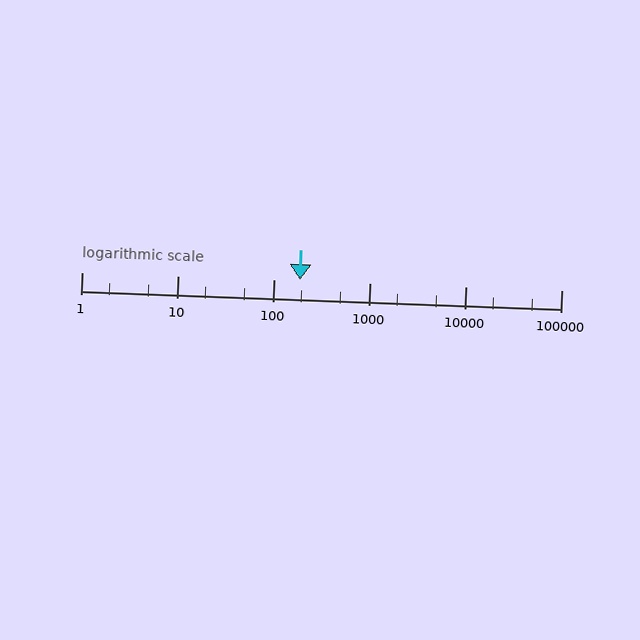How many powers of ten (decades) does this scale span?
The scale spans 5 decades, from 1 to 100000.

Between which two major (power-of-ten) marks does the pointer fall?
The pointer is between 100 and 1000.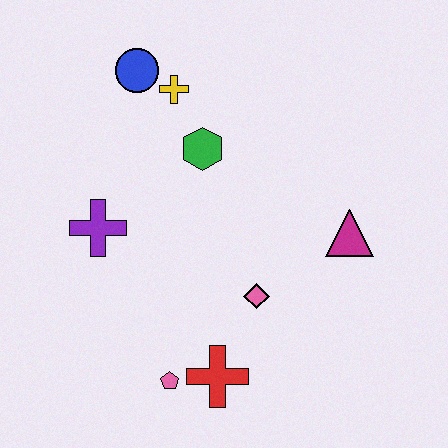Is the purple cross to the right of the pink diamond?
No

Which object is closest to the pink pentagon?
The red cross is closest to the pink pentagon.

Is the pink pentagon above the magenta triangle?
No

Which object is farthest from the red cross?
The blue circle is farthest from the red cross.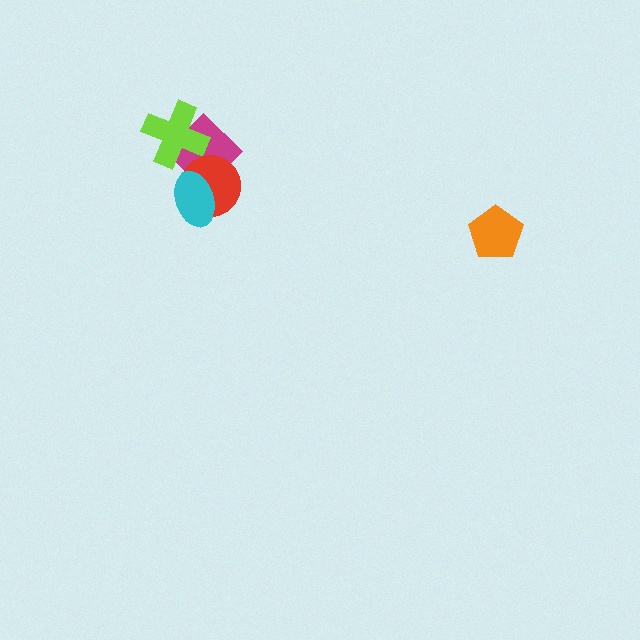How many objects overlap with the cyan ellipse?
2 objects overlap with the cyan ellipse.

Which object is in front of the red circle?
The cyan ellipse is in front of the red circle.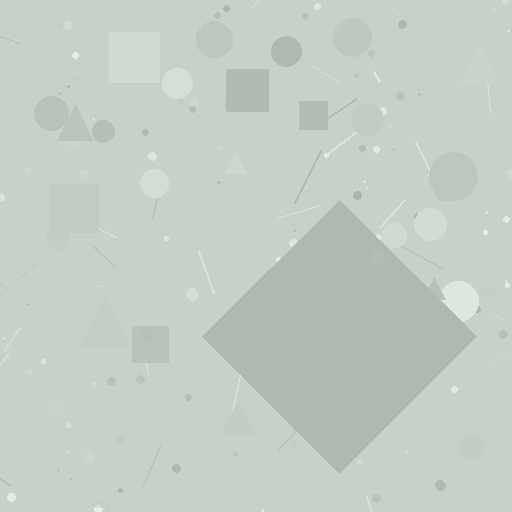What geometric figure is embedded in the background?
A diamond is embedded in the background.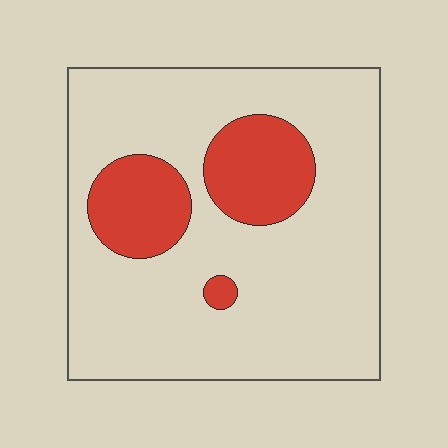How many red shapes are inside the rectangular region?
3.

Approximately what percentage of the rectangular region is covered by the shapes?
Approximately 20%.